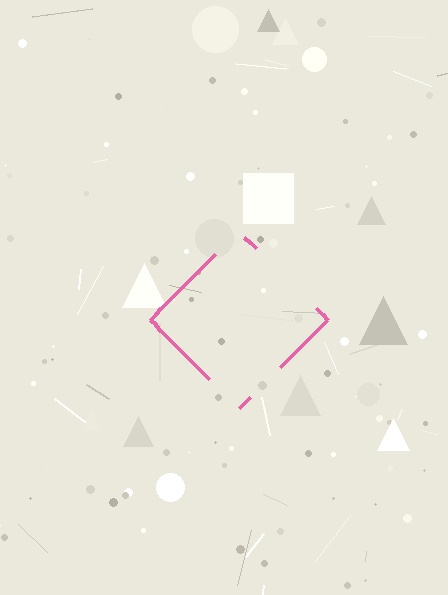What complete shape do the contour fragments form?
The contour fragments form a diamond.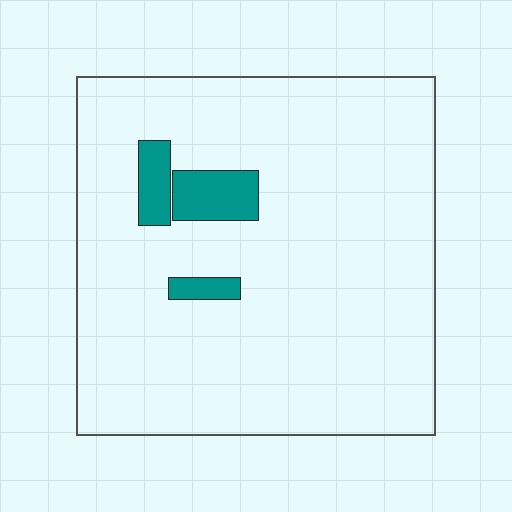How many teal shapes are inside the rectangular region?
3.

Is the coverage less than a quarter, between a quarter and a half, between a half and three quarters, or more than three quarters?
Less than a quarter.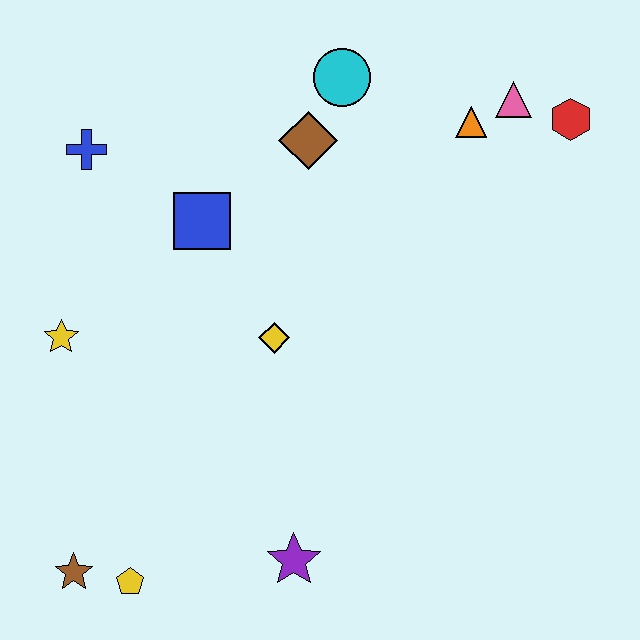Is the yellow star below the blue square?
Yes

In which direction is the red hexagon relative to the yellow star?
The red hexagon is to the right of the yellow star.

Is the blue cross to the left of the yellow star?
No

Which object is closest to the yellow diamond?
The blue square is closest to the yellow diamond.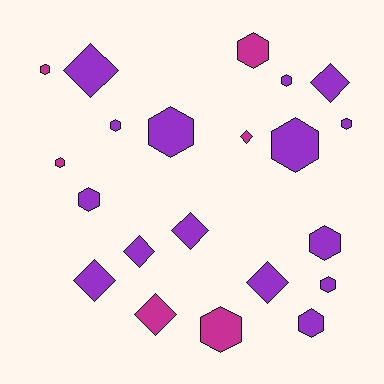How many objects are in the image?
There are 21 objects.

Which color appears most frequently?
Purple, with 15 objects.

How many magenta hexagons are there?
There are 4 magenta hexagons.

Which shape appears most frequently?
Hexagon, with 13 objects.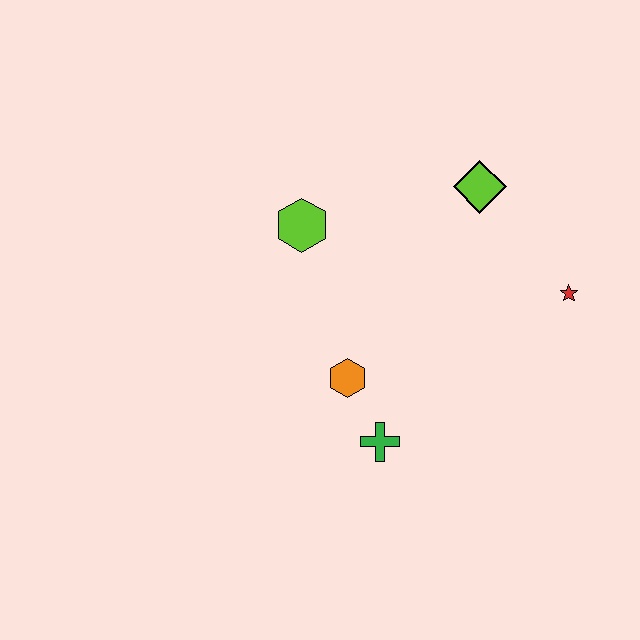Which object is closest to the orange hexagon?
The green cross is closest to the orange hexagon.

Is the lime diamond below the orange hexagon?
No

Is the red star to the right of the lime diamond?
Yes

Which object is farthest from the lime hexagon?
The red star is farthest from the lime hexagon.